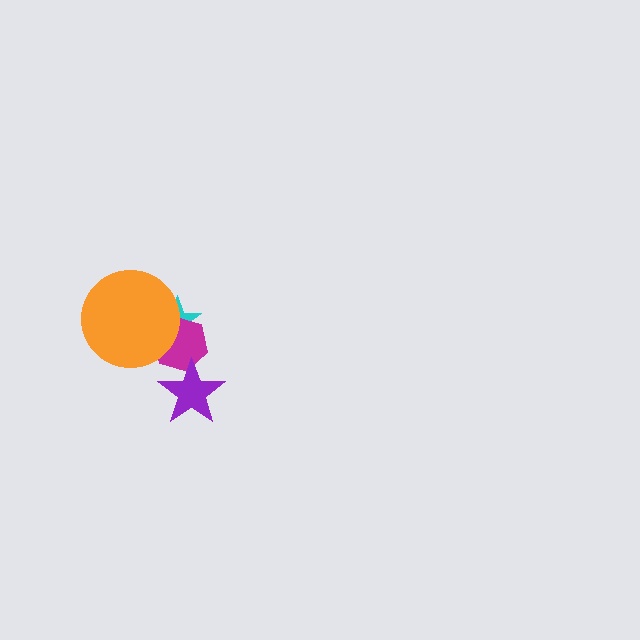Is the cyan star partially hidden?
Yes, it is partially covered by another shape.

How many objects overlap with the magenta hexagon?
3 objects overlap with the magenta hexagon.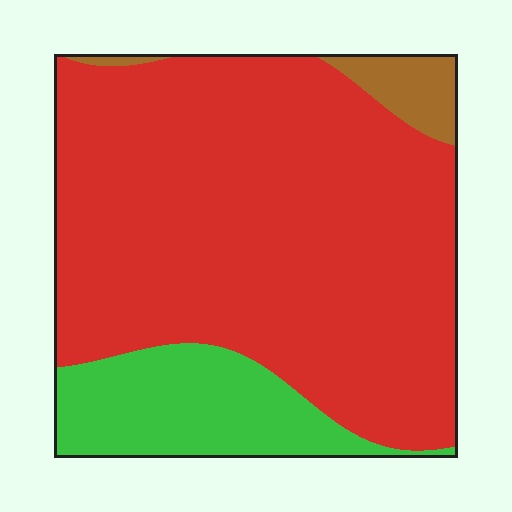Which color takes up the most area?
Red, at roughly 75%.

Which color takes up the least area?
Brown, at roughly 5%.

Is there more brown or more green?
Green.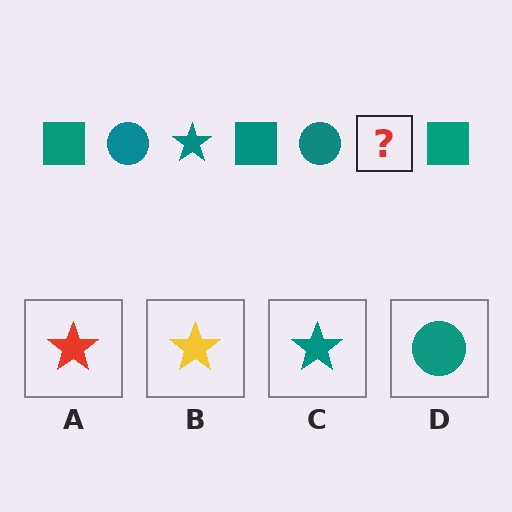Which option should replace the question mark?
Option C.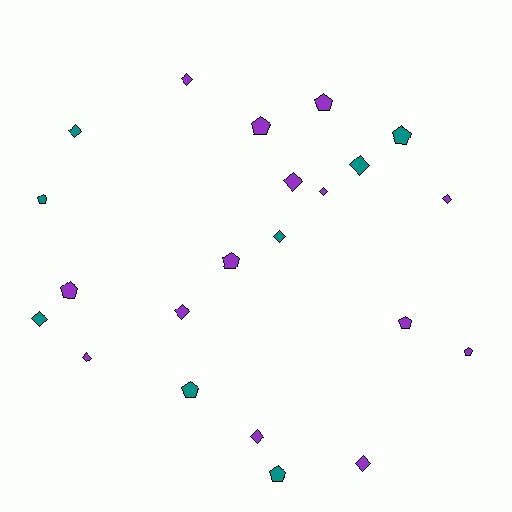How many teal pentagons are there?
There are 4 teal pentagons.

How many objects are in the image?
There are 22 objects.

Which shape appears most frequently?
Diamond, with 12 objects.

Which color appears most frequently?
Purple, with 14 objects.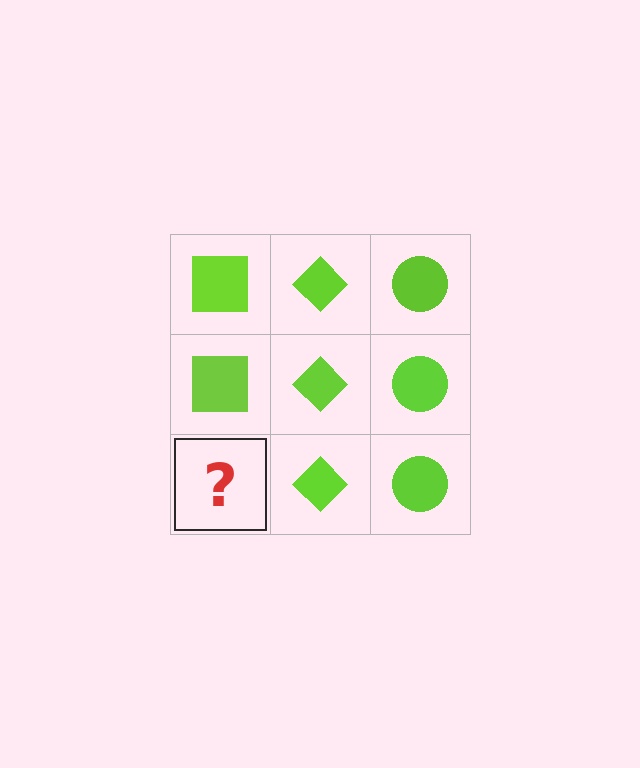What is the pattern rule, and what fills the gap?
The rule is that each column has a consistent shape. The gap should be filled with a lime square.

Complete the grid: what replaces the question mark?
The question mark should be replaced with a lime square.